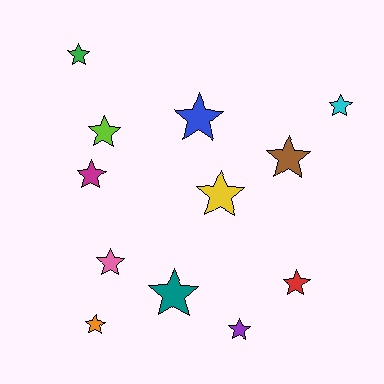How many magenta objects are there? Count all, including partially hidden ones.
There is 1 magenta object.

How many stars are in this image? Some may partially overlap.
There are 12 stars.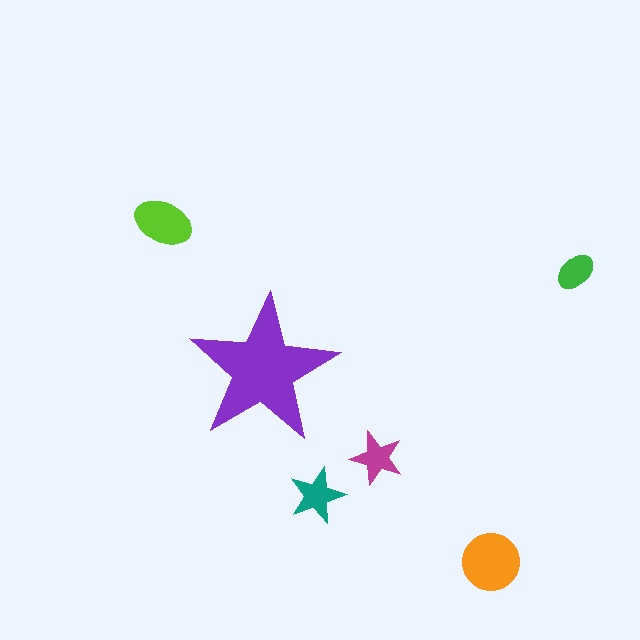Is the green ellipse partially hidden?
No, the green ellipse is fully visible.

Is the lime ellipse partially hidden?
No, the lime ellipse is fully visible.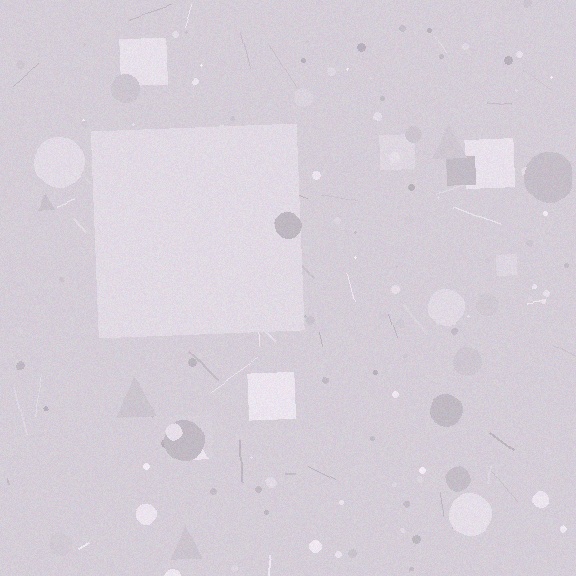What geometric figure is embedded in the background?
A square is embedded in the background.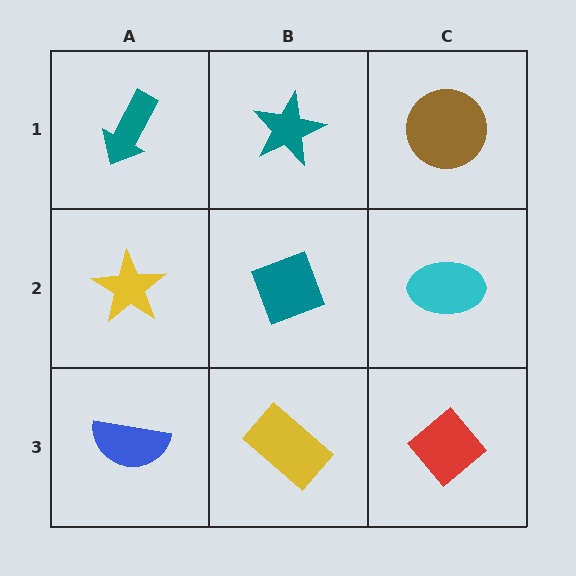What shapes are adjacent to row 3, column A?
A yellow star (row 2, column A), a yellow rectangle (row 3, column B).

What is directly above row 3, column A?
A yellow star.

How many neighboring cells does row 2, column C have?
3.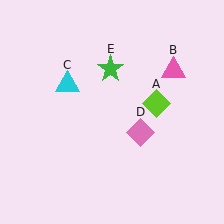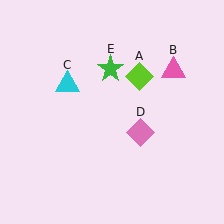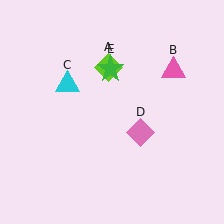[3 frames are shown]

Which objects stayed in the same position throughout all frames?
Pink triangle (object B) and cyan triangle (object C) and pink diamond (object D) and green star (object E) remained stationary.